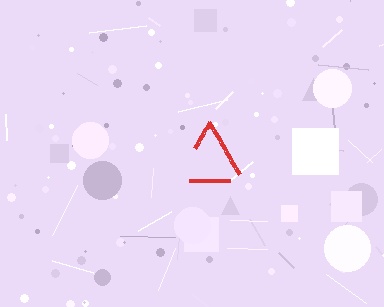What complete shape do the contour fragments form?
The contour fragments form a triangle.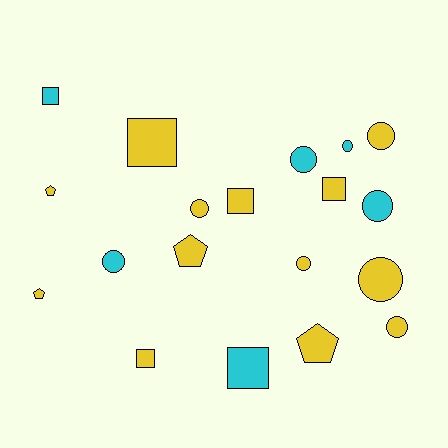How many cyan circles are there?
There are 4 cyan circles.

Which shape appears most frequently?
Circle, with 9 objects.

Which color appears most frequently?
Yellow, with 13 objects.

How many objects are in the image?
There are 19 objects.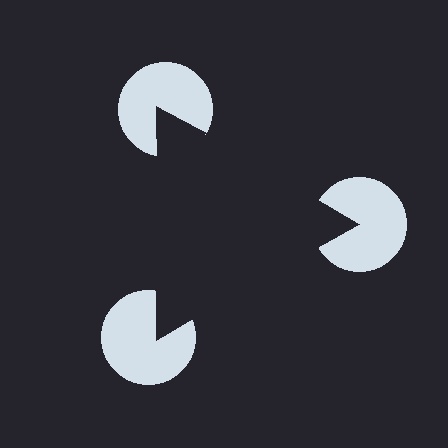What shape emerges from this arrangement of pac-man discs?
An illusory triangle — its edges are inferred from the aligned wedge cuts in the pac-man discs, not physically drawn.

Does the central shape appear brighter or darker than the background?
It typically appears slightly darker than the background, even though no actual brightness change is drawn.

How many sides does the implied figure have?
3 sides.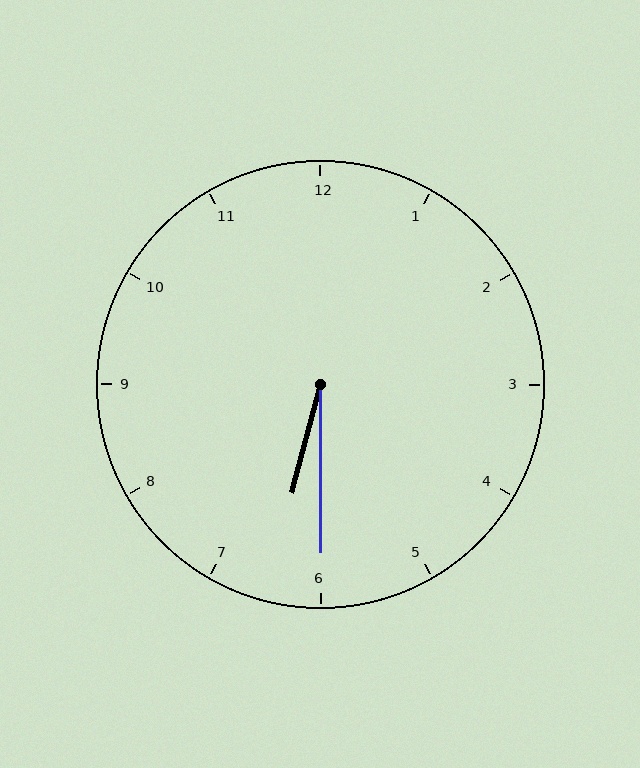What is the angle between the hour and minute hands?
Approximately 15 degrees.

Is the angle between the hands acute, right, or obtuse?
It is acute.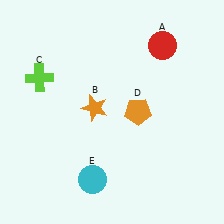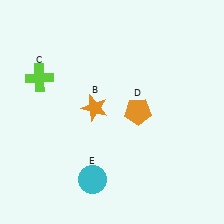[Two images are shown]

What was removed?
The red circle (A) was removed in Image 2.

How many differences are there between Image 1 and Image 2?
There is 1 difference between the two images.